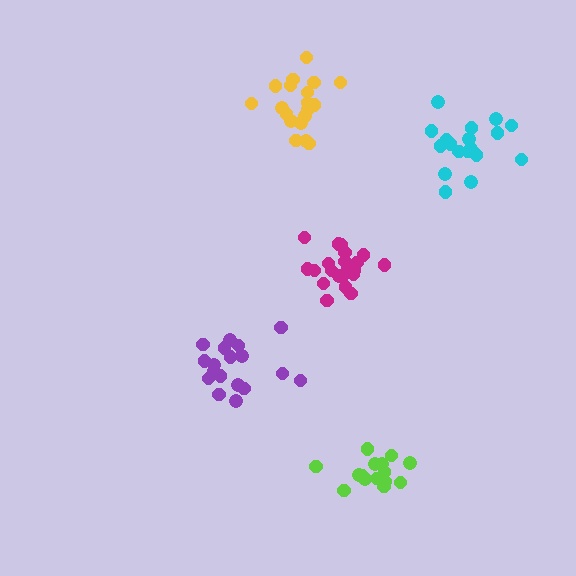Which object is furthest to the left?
The purple cluster is leftmost.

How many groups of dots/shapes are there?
There are 5 groups.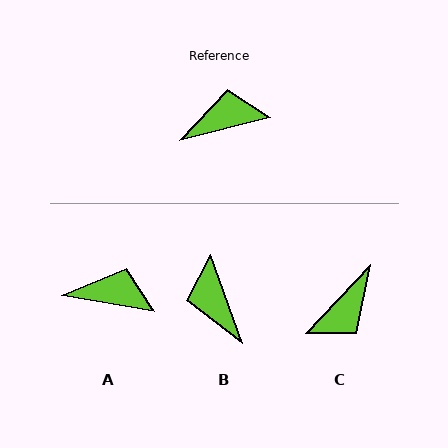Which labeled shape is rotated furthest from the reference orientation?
C, about 148 degrees away.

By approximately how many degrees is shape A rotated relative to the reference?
Approximately 24 degrees clockwise.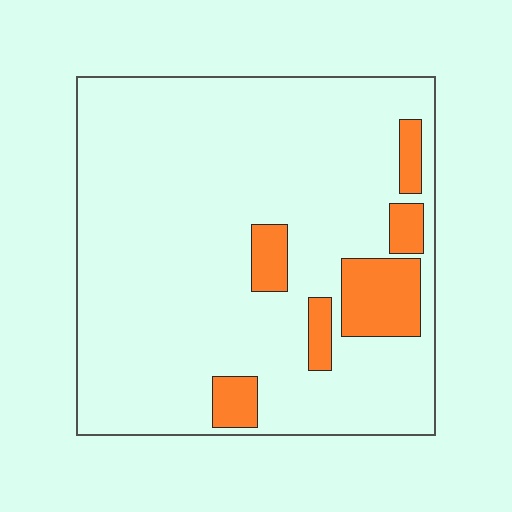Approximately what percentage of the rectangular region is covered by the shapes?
Approximately 15%.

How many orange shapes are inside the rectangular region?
6.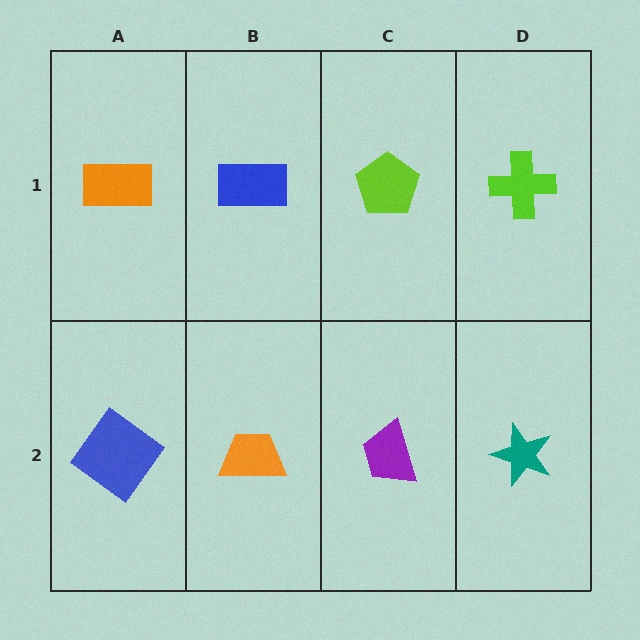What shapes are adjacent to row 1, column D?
A teal star (row 2, column D), a lime pentagon (row 1, column C).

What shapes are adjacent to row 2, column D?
A lime cross (row 1, column D), a purple trapezoid (row 2, column C).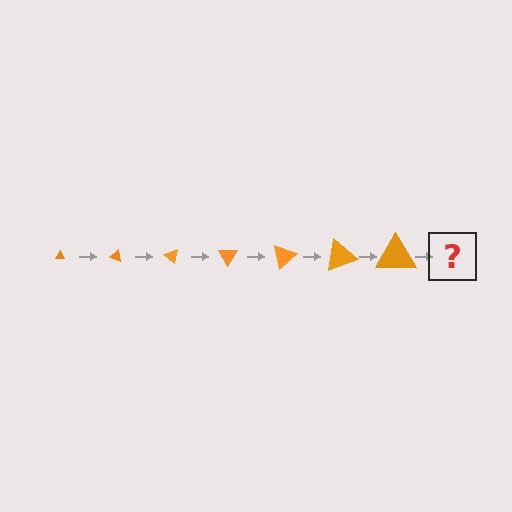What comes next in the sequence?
The next element should be a triangle, larger than the previous one and rotated 140 degrees from the start.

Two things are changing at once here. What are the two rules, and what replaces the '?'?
The two rules are that the triangle grows larger each step and it rotates 20 degrees each step. The '?' should be a triangle, larger than the previous one and rotated 140 degrees from the start.